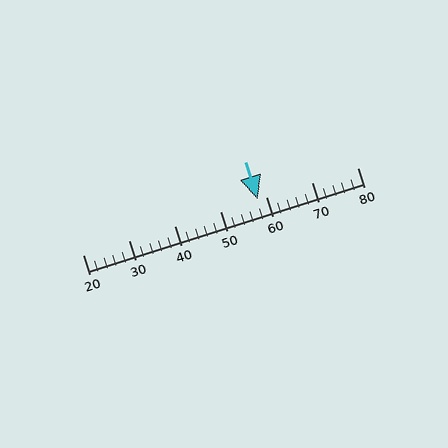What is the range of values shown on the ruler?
The ruler shows values from 20 to 80.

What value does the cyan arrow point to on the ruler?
The cyan arrow points to approximately 58.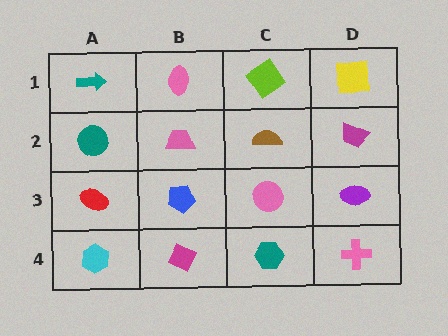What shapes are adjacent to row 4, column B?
A blue pentagon (row 3, column B), a cyan hexagon (row 4, column A), a teal hexagon (row 4, column C).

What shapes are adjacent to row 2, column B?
A pink ellipse (row 1, column B), a blue pentagon (row 3, column B), a teal circle (row 2, column A), a brown semicircle (row 2, column C).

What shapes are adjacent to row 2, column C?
A lime diamond (row 1, column C), a pink circle (row 3, column C), a pink trapezoid (row 2, column B), a magenta trapezoid (row 2, column D).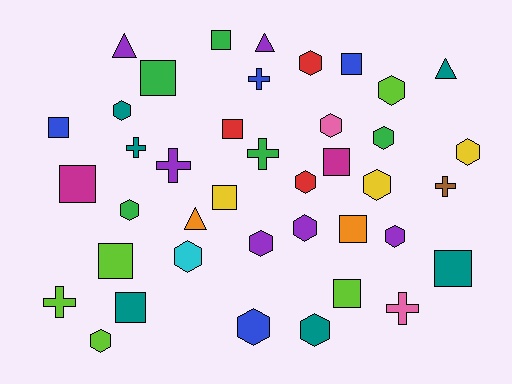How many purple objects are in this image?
There are 6 purple objects.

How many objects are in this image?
There are 40 objects.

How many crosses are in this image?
There are 7 crosses.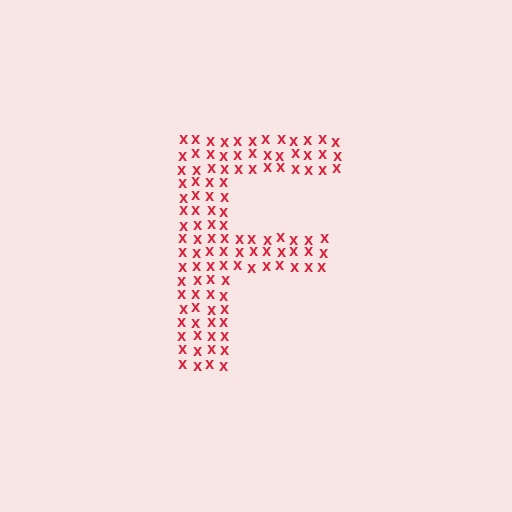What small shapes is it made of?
It is made of small letter X's.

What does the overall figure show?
The overall figure shows the letter F.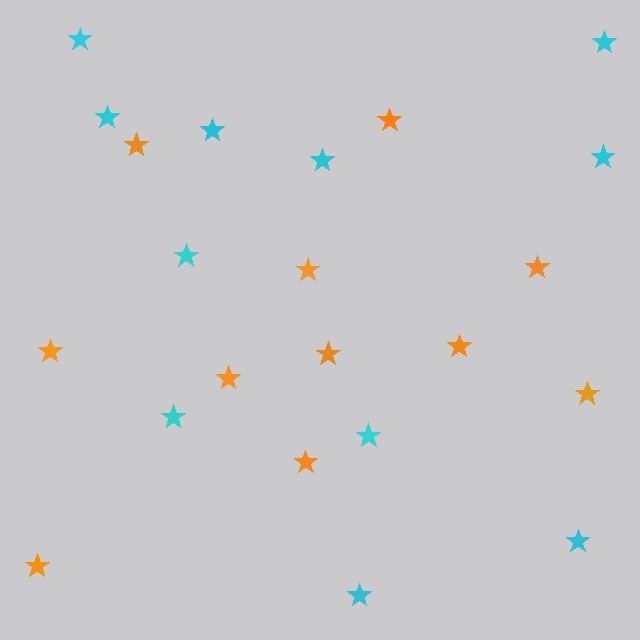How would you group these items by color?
There are 2 groups: one group of cyan stars (11) and one group of orange stars (11).